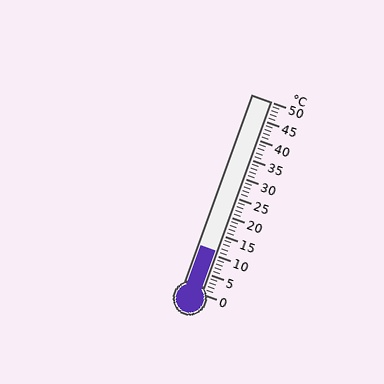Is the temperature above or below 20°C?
The temperature is below 20°C.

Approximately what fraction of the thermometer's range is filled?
The thermometer is filled to approximately 20% of its range.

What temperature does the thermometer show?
The thermometer shows approximately 11°C.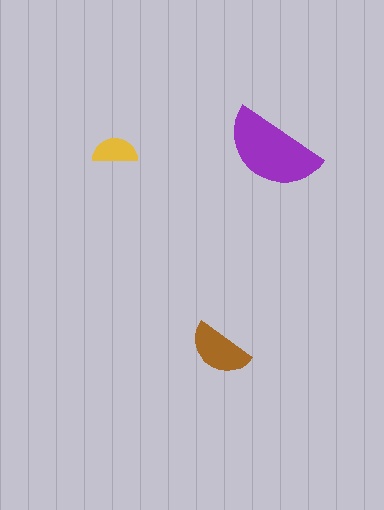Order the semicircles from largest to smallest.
the purple one, the brown one, the yellow one.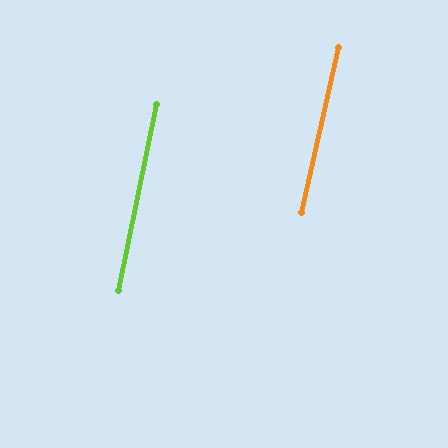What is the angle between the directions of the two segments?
Approximately 1 degree.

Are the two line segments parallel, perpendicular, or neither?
Parallel — their directions differ by only 0.9°.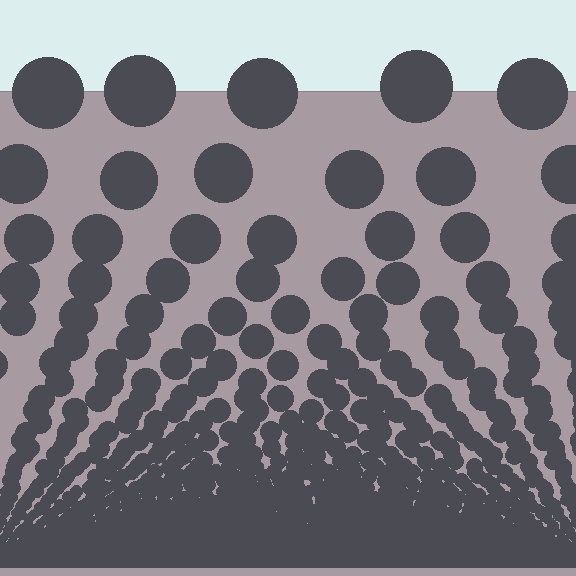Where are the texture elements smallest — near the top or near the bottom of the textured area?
Near the bottom.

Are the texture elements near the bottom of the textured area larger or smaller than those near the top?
Smaller. The gradient is inverted — elements near the bottom are smaller and denser.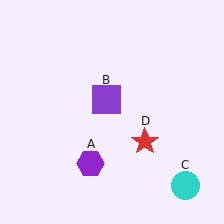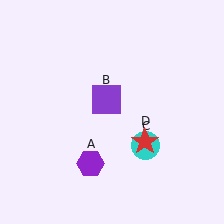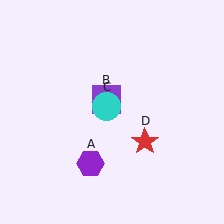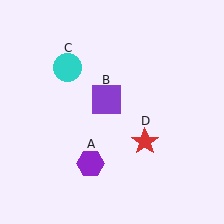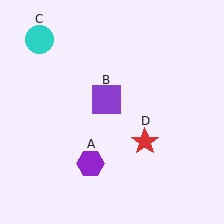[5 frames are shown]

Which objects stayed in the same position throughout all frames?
Purple hexagon (object A) and purple square (object B) and red star (object D) remained stationary.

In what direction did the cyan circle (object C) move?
The cyan circle (object C) moved up and to the left.